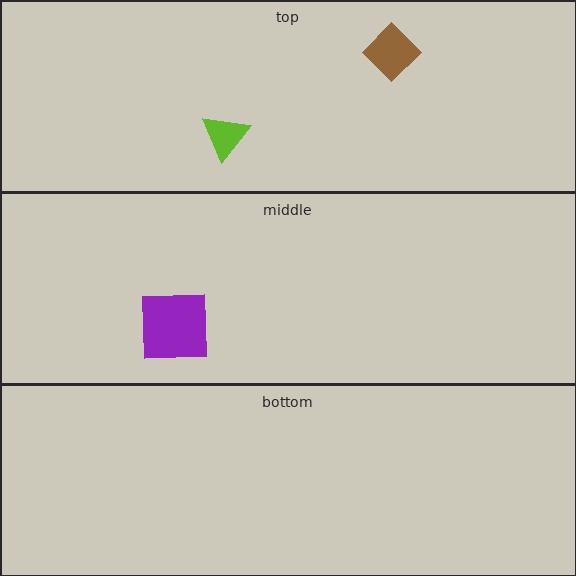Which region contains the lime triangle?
The top region.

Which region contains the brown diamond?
The top region.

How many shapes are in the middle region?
1.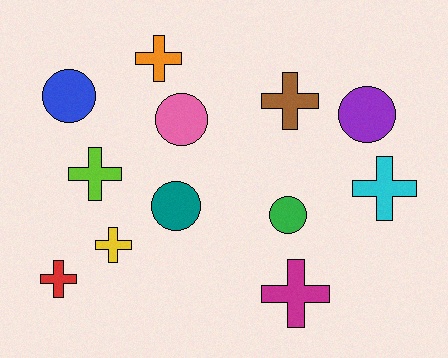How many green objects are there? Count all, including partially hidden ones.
There is 1 green object.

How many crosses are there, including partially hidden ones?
There are 7 crosses.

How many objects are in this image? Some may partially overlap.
There are 12 objects.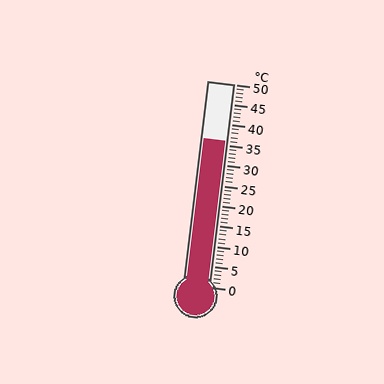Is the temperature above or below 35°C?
The temperature is above 35°C.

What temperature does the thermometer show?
The thermometer shows approximately 36°C.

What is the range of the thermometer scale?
The thermometer scale ranges from 0°C to 50°C.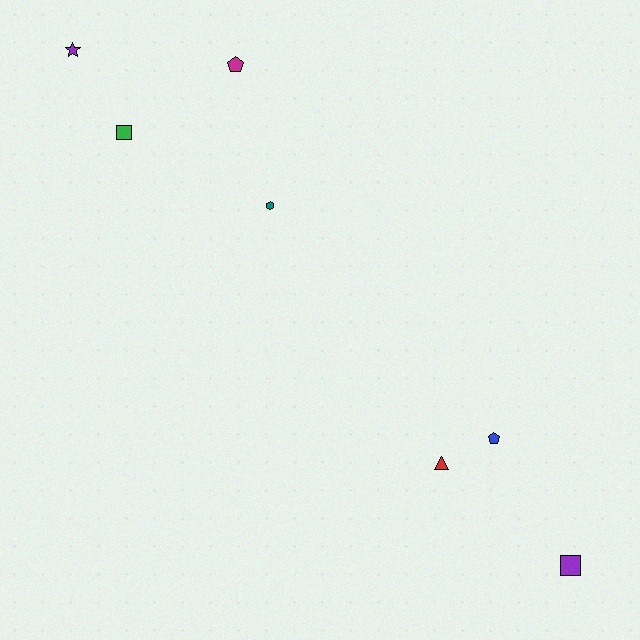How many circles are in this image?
There are no circles.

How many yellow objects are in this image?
There are no yellow objects.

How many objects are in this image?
There are 7 objects.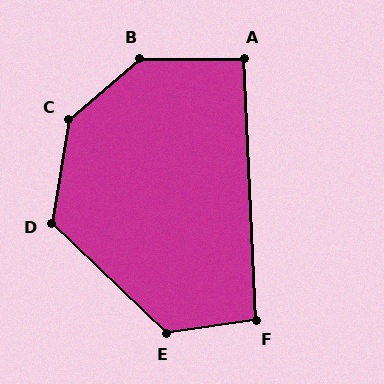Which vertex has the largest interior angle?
B, at approximately 140 degrees.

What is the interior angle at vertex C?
Approximately 139 degrees (obtuse).